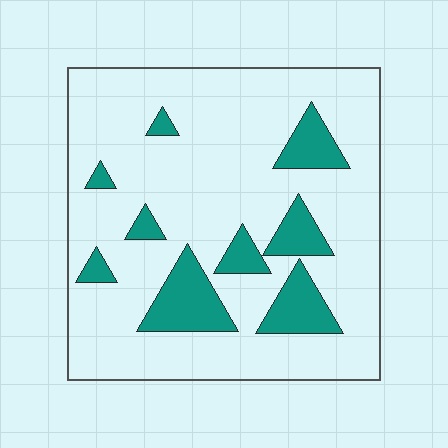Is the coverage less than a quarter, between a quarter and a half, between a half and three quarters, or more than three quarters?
Less than a quarter.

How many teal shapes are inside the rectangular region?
9.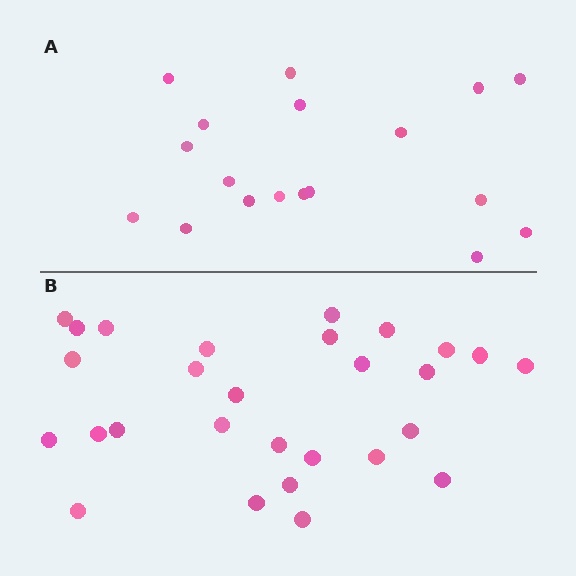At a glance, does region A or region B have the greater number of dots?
Region B (the bottom region) has more dots.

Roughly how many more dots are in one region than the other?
Region B has roughly 10 or so more dots than region A.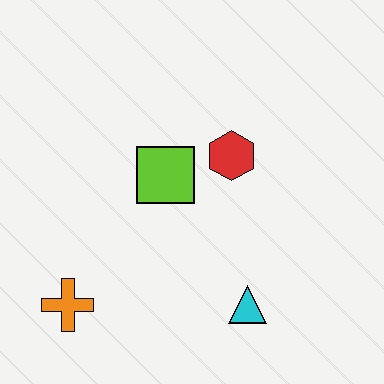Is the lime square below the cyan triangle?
No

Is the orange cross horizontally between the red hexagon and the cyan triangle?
No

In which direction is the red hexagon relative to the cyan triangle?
The red hexagon is above the cyan triangle.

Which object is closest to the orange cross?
The lime square is closest to the orange cross.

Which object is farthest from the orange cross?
The red hexagon is farthest from the orange cross.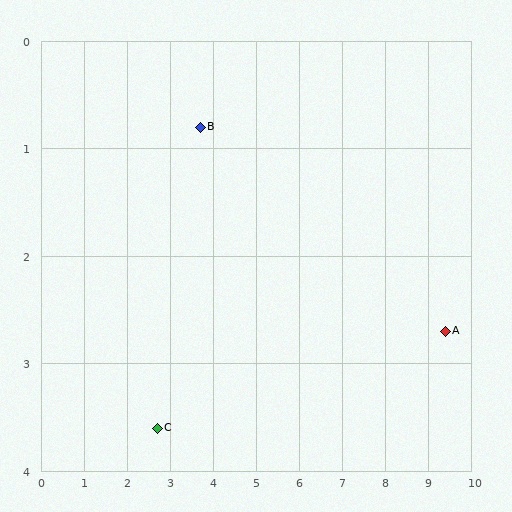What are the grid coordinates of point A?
Point A is at approximately (9.4, 2.7).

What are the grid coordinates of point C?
Point C is at approximately (2.7, 3.6).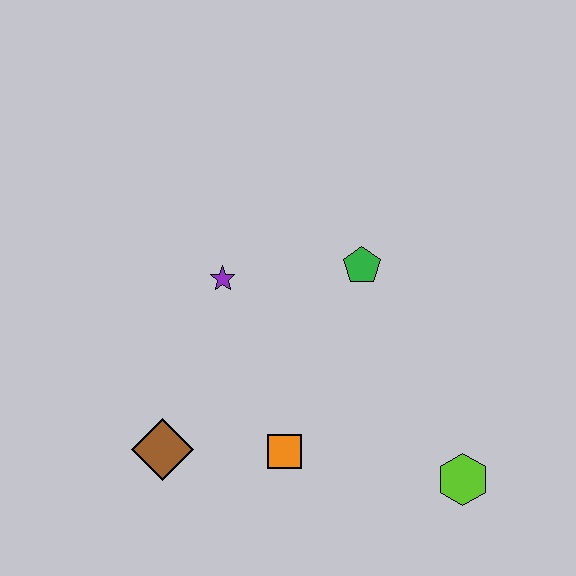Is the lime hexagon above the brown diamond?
No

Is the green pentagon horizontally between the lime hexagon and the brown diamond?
Yes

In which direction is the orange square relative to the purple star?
The orange square is below the purple star.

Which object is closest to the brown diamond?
The orange square is closest to the brown diamond.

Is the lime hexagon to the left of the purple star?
No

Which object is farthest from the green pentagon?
The brown diamond is farthest from the green pentagon.